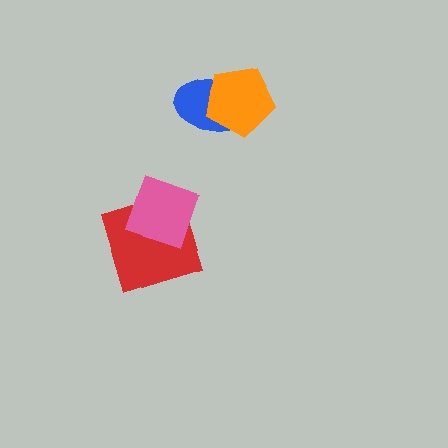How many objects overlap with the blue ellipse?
1 object overlaps with the blue ellipse.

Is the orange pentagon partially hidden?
No, no other shape covers it.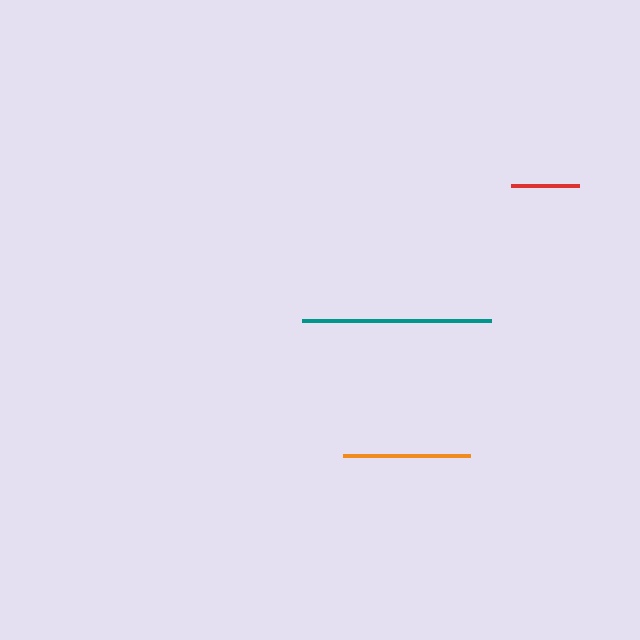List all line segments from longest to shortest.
From longest to shortest: teal, orange, red.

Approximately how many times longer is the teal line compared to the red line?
The teal line is approximately 2.8 times the length of the red line.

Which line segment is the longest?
The teal line is the longest at approximately 189 pixels.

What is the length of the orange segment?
The orange segment is approximately 127 pixels long.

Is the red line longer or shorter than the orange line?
The orange line is longer than the red line.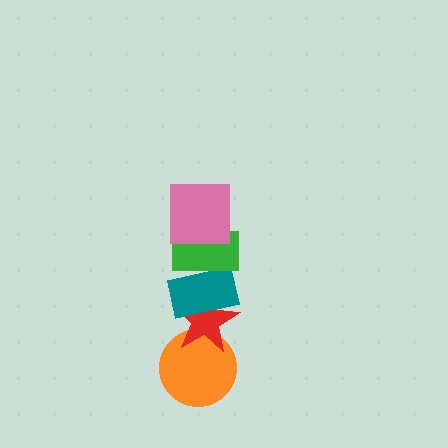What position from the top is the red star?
The red star is 4th from the top.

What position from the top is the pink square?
The pink square is 1st from the top.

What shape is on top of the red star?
The teal rectangle is on top of the red star.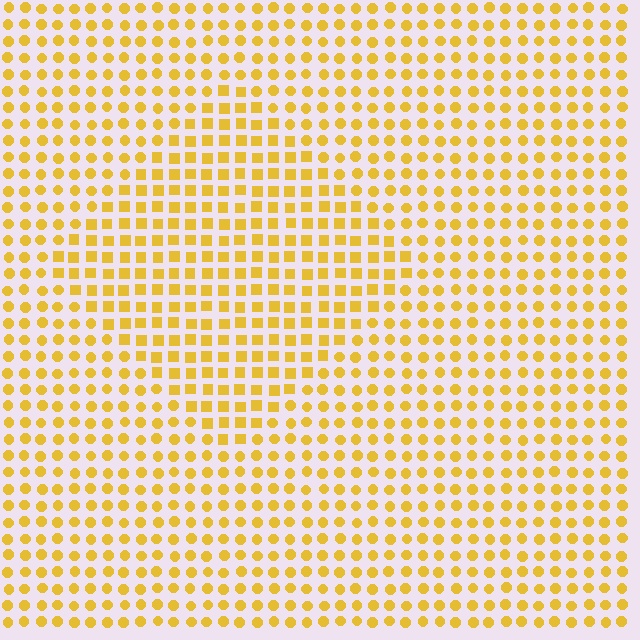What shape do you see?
I see a diamond.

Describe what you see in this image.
The image is filled with small yellow elements arranged in a uniform grid. A diamond-shaped region contains squares, while the surrounding area contains circles. The boundary is defined purely by the change in element shape.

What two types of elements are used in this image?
The image uses squares inside the diamond region and circles outside it.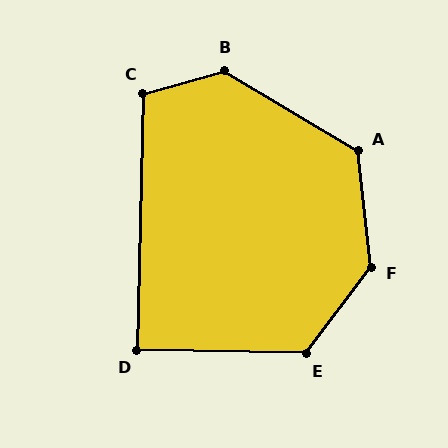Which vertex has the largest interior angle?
F, at approximately 137 degrees.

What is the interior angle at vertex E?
Approximately 126 degrees (obtuse).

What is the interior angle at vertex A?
Approximately 127 degrees (obtuse).